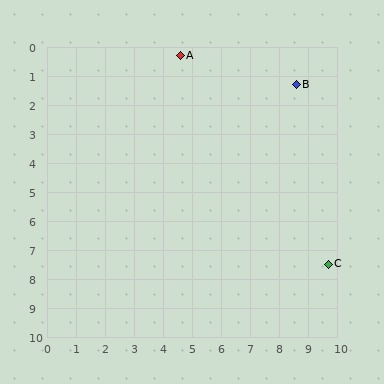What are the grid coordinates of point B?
Point B is at approximately (8.6, 1.3).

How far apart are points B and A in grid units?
Points B and A are about 4.1 grid units apart.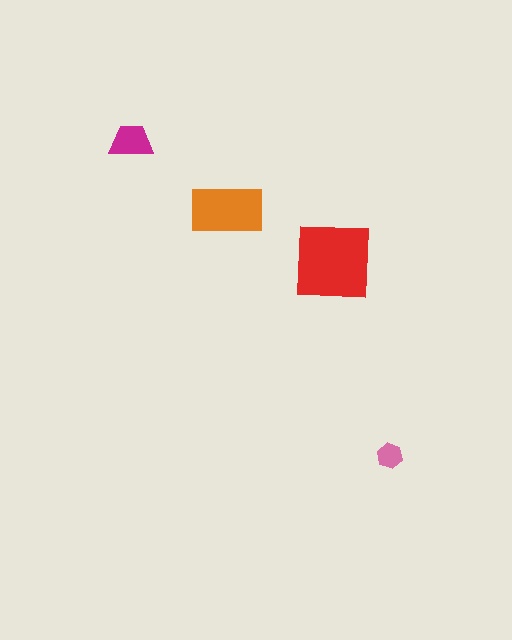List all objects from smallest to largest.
The pink hexagon, the magenta trapezoid, the orange rectangle, the red square.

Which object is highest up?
The magenta trapezoid is topmost.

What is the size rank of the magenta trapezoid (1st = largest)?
3rd.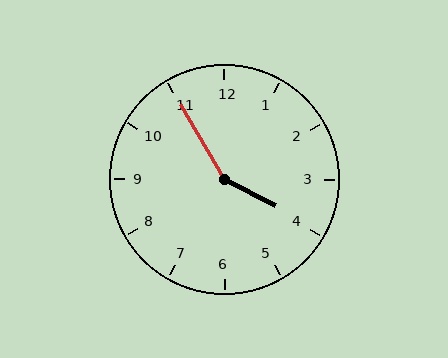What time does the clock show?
3:55.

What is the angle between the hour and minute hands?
Approximately 148 degrees.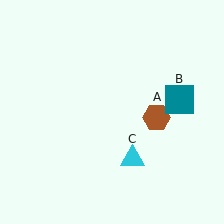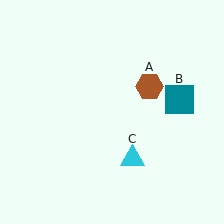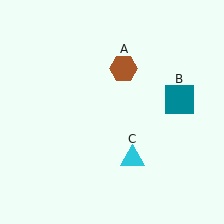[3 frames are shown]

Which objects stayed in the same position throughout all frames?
Teal square (object B) and cyan triangle (object C) remained stationary.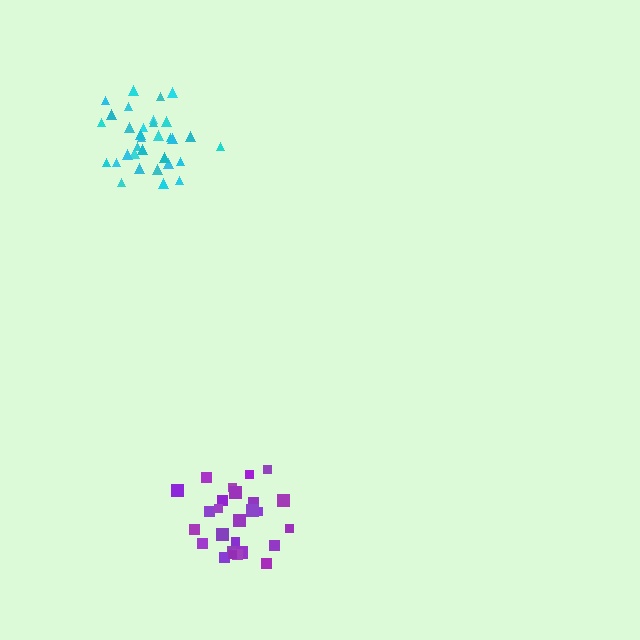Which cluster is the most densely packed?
Cyan.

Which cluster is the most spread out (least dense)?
Purple.